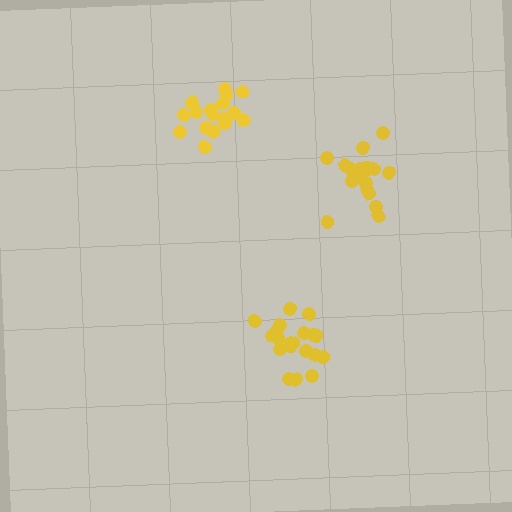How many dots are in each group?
Group 1: 19 dots, Group 2: 20 dots, Group 3: 17 dots (56 total).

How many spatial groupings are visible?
There are 3 spatial groupings.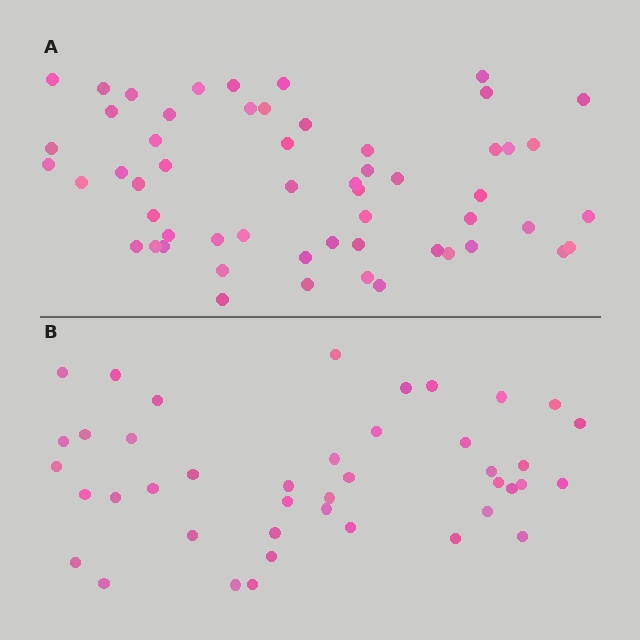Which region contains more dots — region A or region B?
Region A (the top region) has more dots.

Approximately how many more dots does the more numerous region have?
Region A has approximately 15 more dots than region B.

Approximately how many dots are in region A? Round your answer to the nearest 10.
About 60 dots. (The exact count is 56, which rounds to 60.)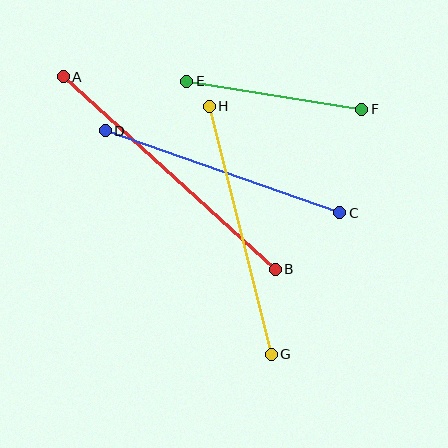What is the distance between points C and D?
The distance is approximately 248 pixels.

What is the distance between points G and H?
The distance is approximately 255 pixels.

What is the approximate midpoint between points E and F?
The midpoint is at approximately (274, 95) pixels.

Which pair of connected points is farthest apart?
Points A and B are farthest apart.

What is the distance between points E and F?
The distance is approximately 177 pixels.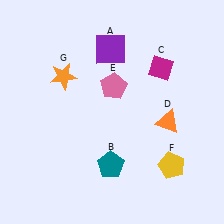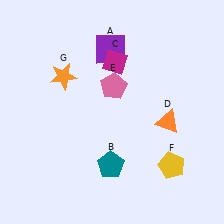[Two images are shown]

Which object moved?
The magenta diamond (C) moved left.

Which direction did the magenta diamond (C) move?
The magenta diamond (C) moved left.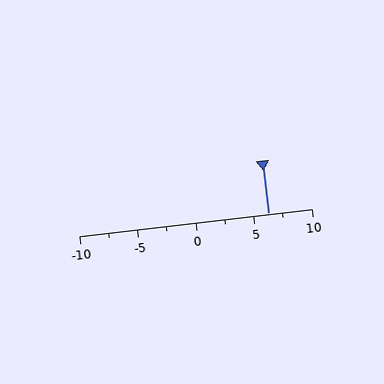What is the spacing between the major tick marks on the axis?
The major ticks are spaced 5 apart.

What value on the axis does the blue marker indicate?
The marker indicates approximately 6.2.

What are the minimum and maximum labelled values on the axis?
The axis runs from -10 to 10.